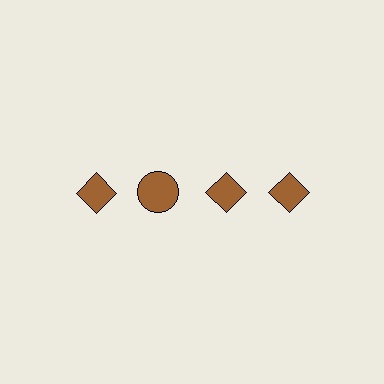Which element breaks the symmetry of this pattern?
The brown circle in the top row, second from left column breaks the symmetry. All other shapes are brown diamonds.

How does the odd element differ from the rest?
It has a different shape: circle instead of diamond.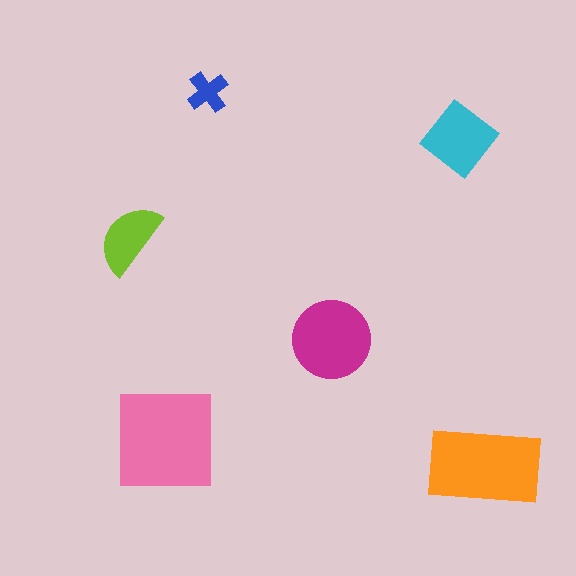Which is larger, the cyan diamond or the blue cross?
The cyan diamond.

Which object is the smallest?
The blue cross.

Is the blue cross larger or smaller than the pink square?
Smaller.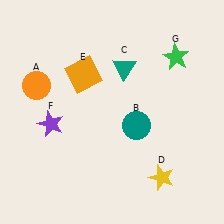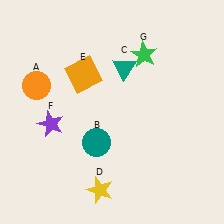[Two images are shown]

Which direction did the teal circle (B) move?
The teal circle (B) moved left.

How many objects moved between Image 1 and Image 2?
3 objects moved between the two images.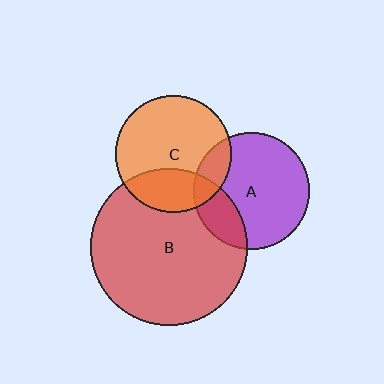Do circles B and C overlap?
Yes.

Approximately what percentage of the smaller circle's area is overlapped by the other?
Approximately 30%.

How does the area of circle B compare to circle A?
Approximately 1.8 times.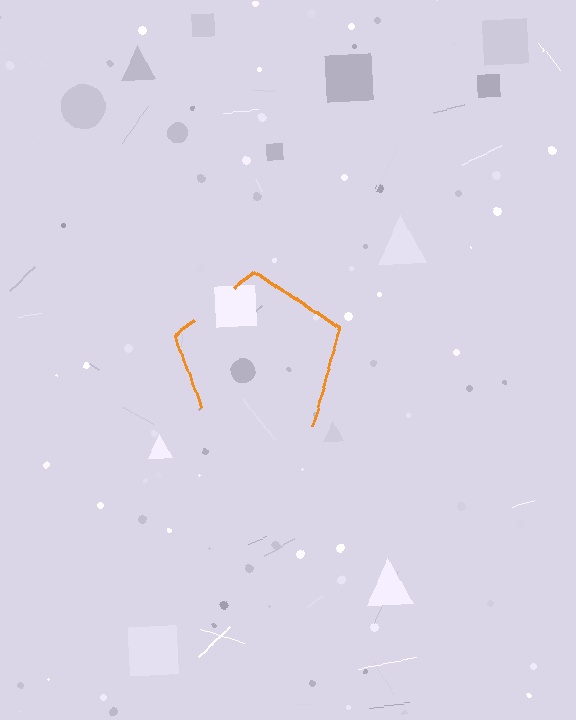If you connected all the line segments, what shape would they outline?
They would outline a pentagon.